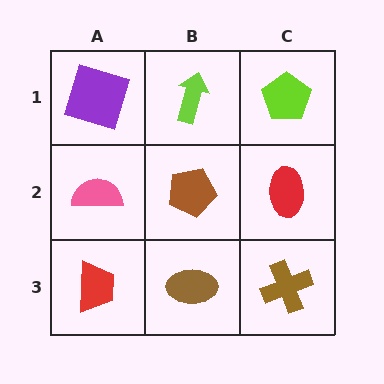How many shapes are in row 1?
3 shapes.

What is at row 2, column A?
A pink semicircle.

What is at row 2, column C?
A red ellipse.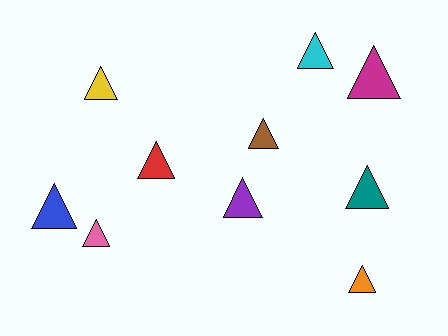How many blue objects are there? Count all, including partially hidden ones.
There is 1 blue object.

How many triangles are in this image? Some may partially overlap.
There are 10 triangles.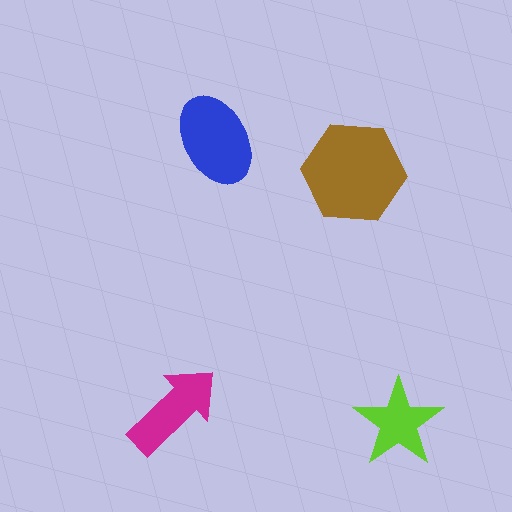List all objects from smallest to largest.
The lime star, the magenta arrow, the blue ellipse, the brown hexagon.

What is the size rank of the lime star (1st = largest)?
4th.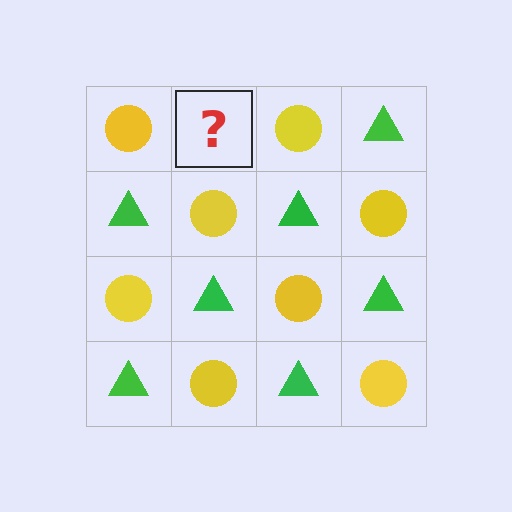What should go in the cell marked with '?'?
The missing cell should contain a green triangle.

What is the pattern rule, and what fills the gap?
The rule is that it alternates yellow circle and green triangle in a checkerboard pattern. The gap should be filled with a green triangle.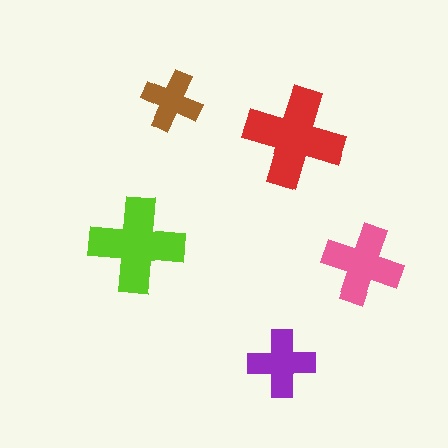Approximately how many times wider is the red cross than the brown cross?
About 1.5 times wider.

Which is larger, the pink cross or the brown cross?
The pink one.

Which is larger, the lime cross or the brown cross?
The lime one.